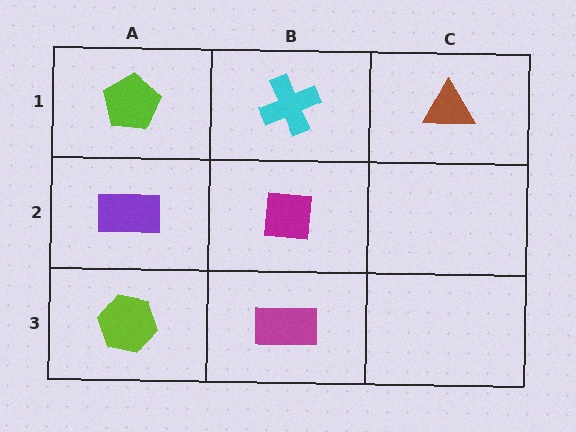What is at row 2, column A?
A purple rectangle.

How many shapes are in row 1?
3 shapes.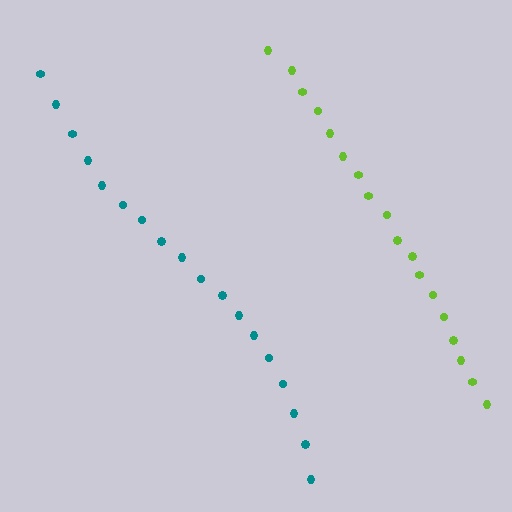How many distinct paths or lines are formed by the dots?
There are 2 distinct paths.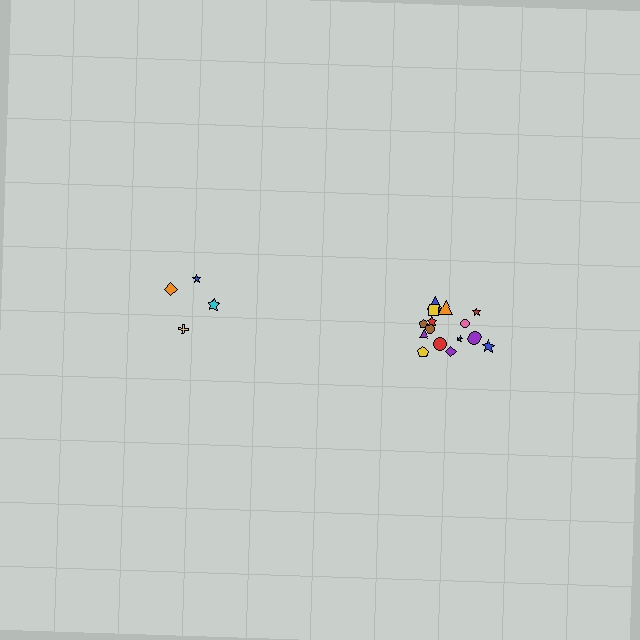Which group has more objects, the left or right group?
The right group.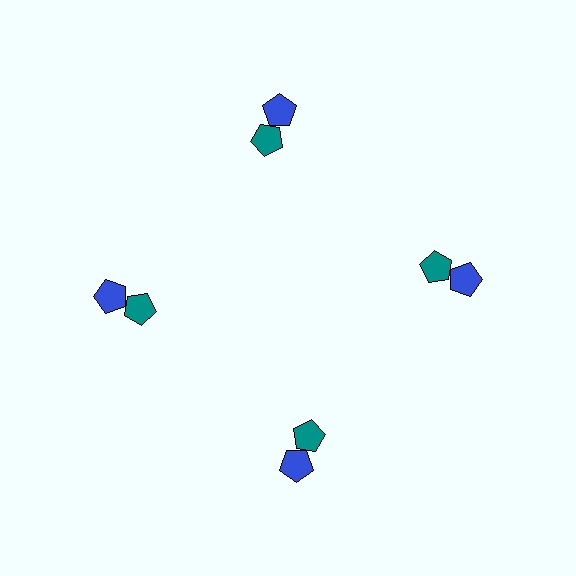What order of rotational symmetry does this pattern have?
This pattern has 4-fold rotational symmetry.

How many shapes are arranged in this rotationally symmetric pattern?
There are 8 shapes, arranged in 4 groups of 2.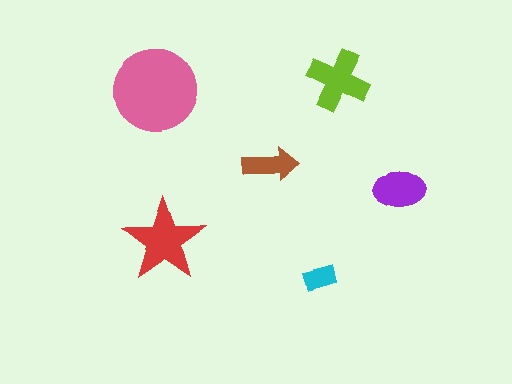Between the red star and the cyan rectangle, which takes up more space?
The red star.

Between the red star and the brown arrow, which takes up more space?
The red star.